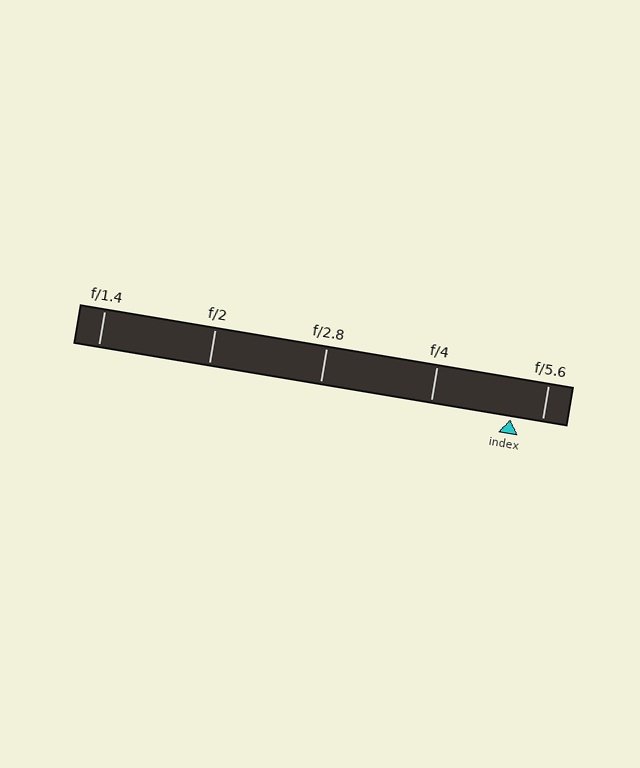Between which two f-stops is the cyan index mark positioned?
The index mark is between f/4 and f/5.6.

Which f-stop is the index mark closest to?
The index mark is closest to f/5.6.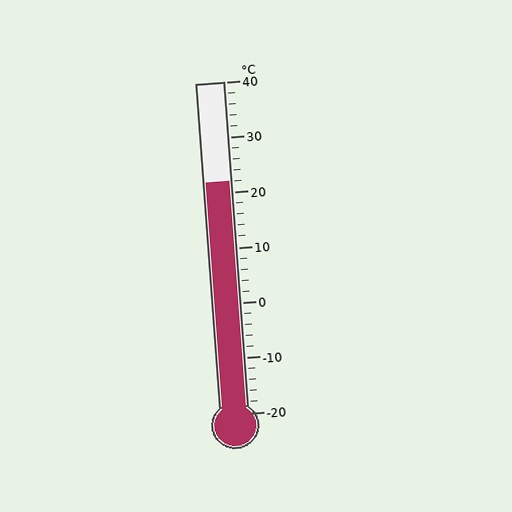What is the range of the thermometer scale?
The thermometer scale ranges from -20°C to 40°C.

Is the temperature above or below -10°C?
The temperature is above -10°C.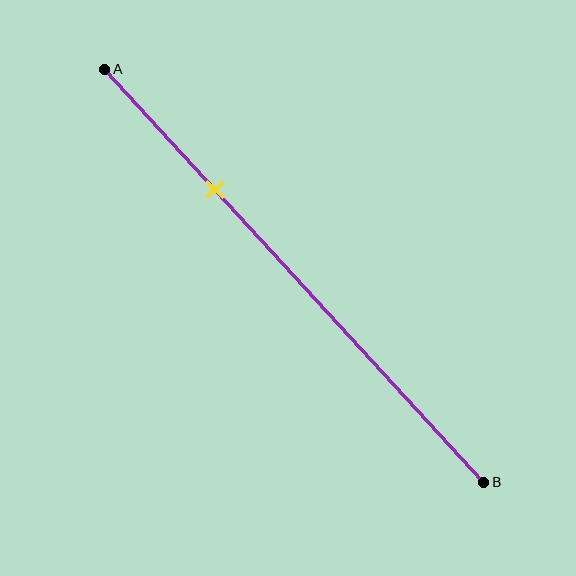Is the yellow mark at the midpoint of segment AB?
No, the mark is at about 30% from A, not at the 50% midpoint.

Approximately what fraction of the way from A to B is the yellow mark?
The yellow mark is approximately 30% of the way from A to B.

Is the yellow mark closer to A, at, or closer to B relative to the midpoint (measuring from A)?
The yellow mark is closer to point A than the midpoint of segment AB.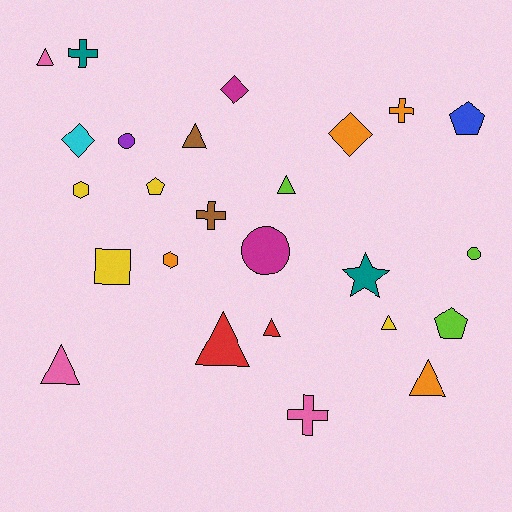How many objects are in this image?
There are 25 objects.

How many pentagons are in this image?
There are 3 pentagons.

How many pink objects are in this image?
There are 3 pink objects.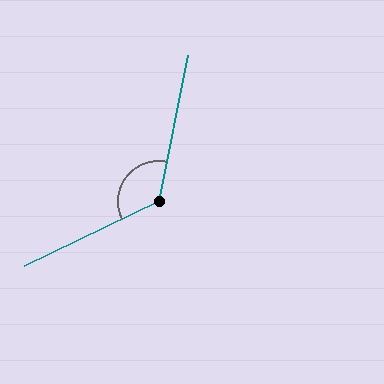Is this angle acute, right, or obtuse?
It is obtuse.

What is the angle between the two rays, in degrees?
Approximately 127 degrees.